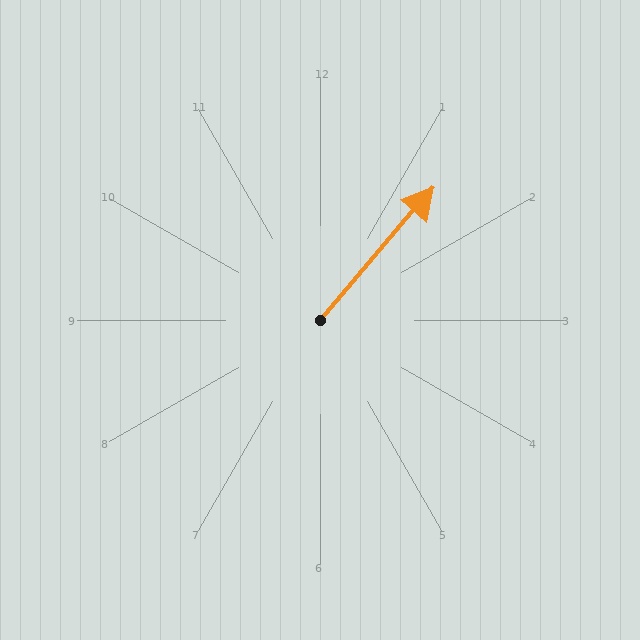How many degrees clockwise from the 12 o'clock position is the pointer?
Approximately 41 degrees.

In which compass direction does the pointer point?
Northeast.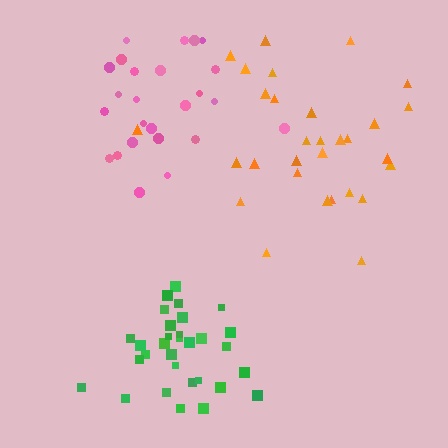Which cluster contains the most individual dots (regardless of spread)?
Green (32).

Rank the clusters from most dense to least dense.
green, pink, orange.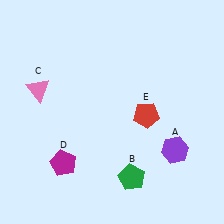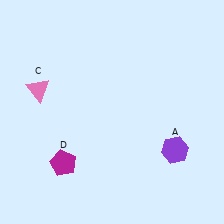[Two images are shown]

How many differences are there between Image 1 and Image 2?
There are 2 differences between the two images.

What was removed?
The red pentagon (E), the green pentagon (B) were removed in Image 2.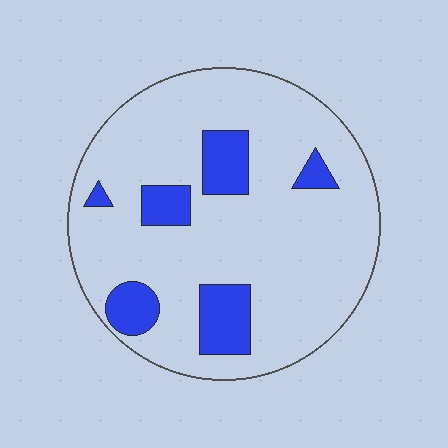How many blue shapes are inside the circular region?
6.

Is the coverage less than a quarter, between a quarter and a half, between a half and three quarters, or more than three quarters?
Less than a quarter.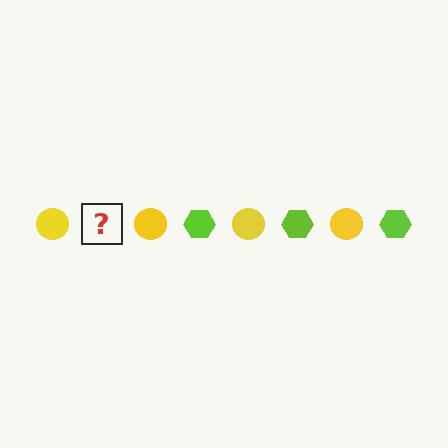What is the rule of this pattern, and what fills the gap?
The rule is that the pattern alternates between yellow circle and lime hexagon. The gap should be filled with a lime hexagon.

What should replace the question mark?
The question mark should be replaced with a lime hexagon.